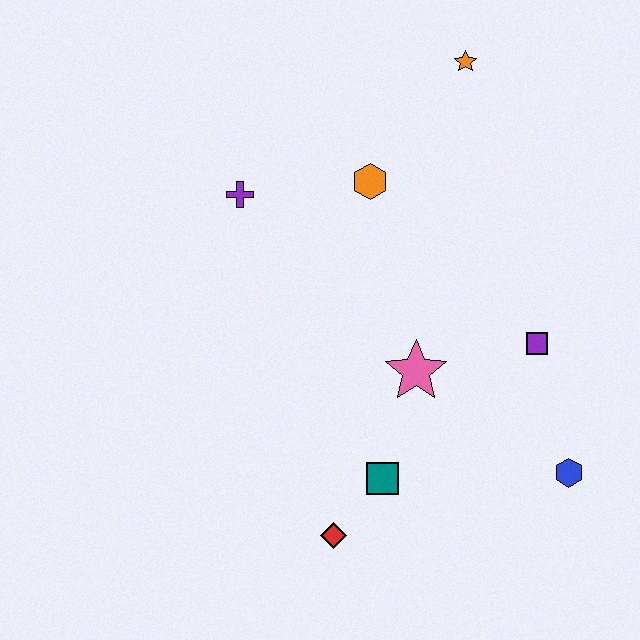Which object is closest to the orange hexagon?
The purple cross is closest to the orange hexagon.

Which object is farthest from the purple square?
The purple cross is farthest from the purple square.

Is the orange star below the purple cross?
No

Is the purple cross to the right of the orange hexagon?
No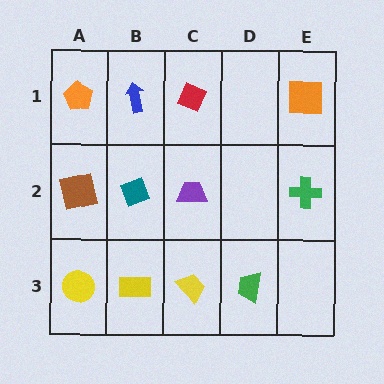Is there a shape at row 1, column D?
No, that cell is empty.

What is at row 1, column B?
A blue arrow.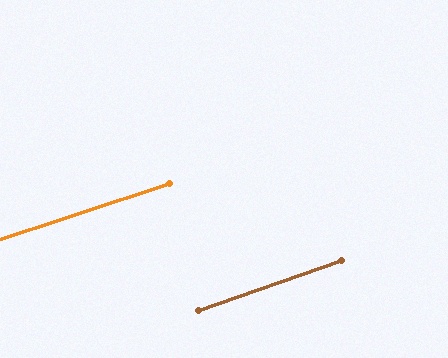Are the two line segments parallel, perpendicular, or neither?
Parallel — their directions differ by only 1.0°.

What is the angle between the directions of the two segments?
Approximately 1 degree.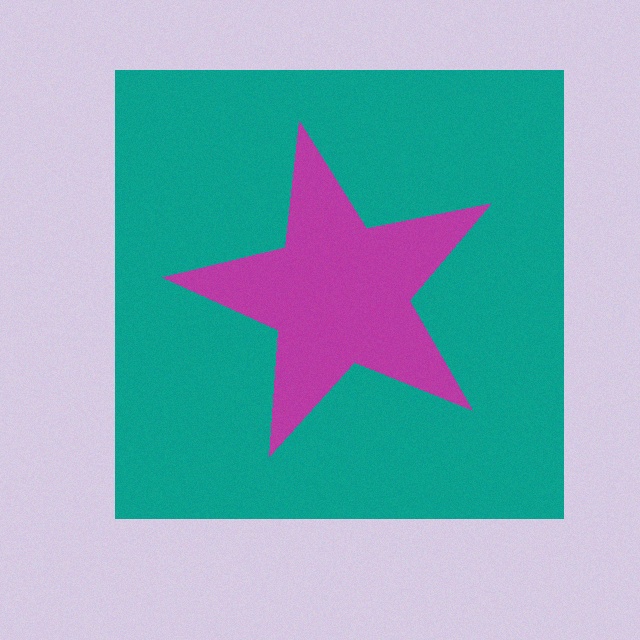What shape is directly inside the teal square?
The magenta star.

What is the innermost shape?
The magenta star.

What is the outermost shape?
The teal square.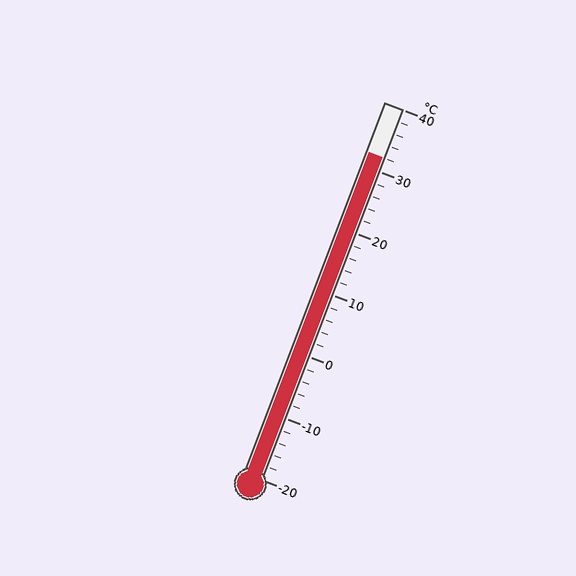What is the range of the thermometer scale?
The thermometer scale ranges from -20°C to 40°C.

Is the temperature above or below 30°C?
The temperature is above 30°C.